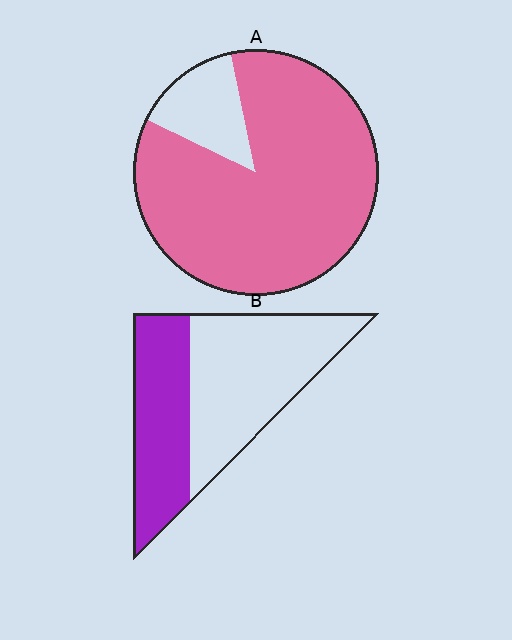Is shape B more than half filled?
No.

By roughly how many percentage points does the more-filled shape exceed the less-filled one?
By roughly 45 percentage points (A over B).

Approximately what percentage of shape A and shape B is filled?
A is approximately 85% and B is approximately 40%.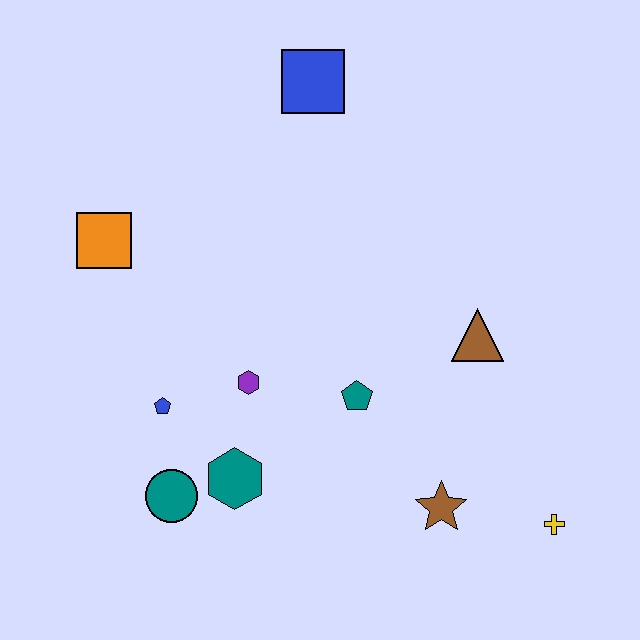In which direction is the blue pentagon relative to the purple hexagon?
The blue pentagon is to the left of the purple hexagon.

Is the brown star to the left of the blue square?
No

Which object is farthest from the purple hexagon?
The yellow cross is farthest from the purple hexagon.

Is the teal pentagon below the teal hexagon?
No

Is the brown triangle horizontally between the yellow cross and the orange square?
Yes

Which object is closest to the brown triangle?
The teal pentagon is closest to the brown triangle.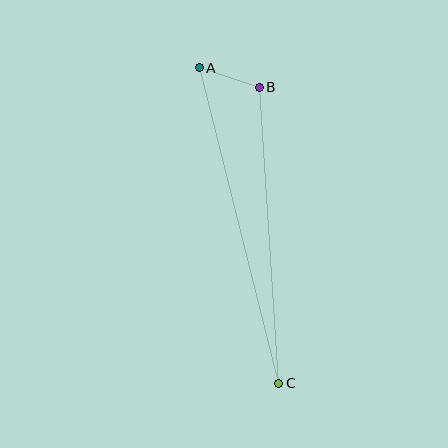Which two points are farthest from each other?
Points A and C are farthest from each other.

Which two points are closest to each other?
Points A and B are closest to each other.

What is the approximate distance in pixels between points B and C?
The distance between B and C is approximately 297 pixels.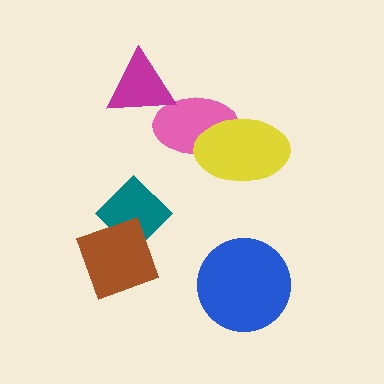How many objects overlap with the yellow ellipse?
1 object overlaps with the yellow ellipse.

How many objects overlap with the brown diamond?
1 object overlaps with the brown diamond.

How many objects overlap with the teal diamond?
1 object overlaps with the teal diamond.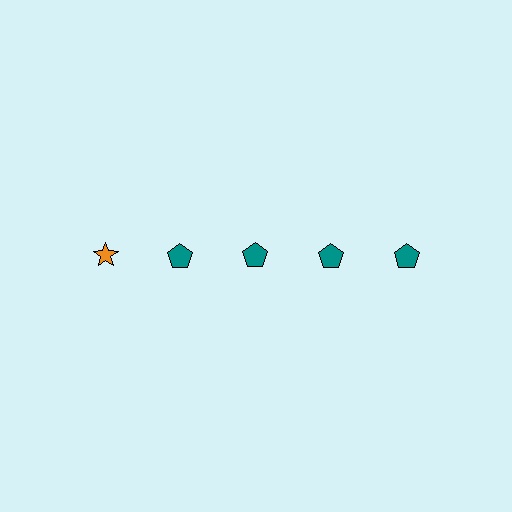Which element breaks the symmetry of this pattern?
The orange star in the top row, leftmost column breaks the symmetry. All other shapes are teal pentagons.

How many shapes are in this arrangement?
There are 5 shapes arranged in a grid pattern.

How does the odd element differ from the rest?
It differs in both color (orange instead of teal) and shape (star instead of pentagon).